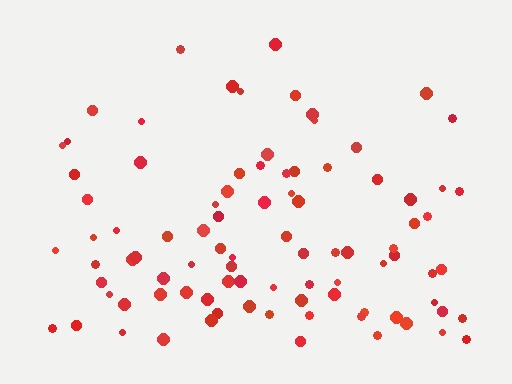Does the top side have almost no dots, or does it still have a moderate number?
Still a moderate number, just noticeably fewer than the bottom.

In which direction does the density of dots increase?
From top to bottom, with the bottom side densest.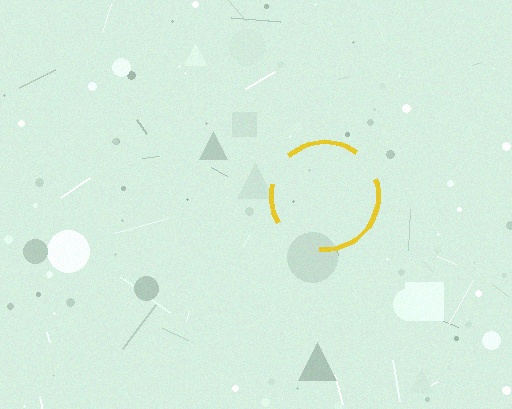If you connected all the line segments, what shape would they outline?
They would outline a circle.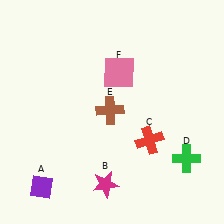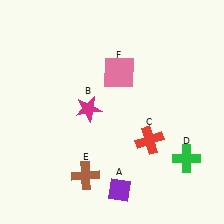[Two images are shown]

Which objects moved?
The objects that moved are: the purple diamond (A), the magenta star (B), the brown cross (E).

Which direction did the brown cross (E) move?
The brown cross (E) moved down.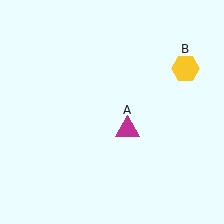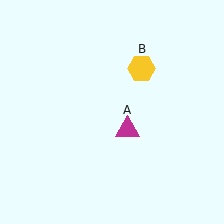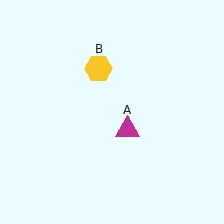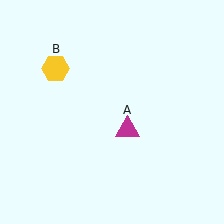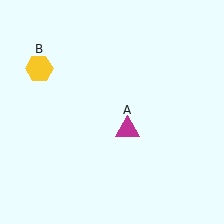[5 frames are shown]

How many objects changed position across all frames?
1 object changed position: yellow hexagon (object B).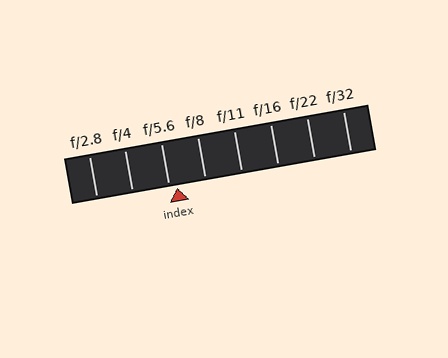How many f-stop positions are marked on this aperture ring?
There are 8 f-stop positions marked.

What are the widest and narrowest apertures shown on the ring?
The widest aperture shown is f/2.8 and the narrowest is f/32.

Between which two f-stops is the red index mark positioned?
The index mark is between f/5.6 and f/8.